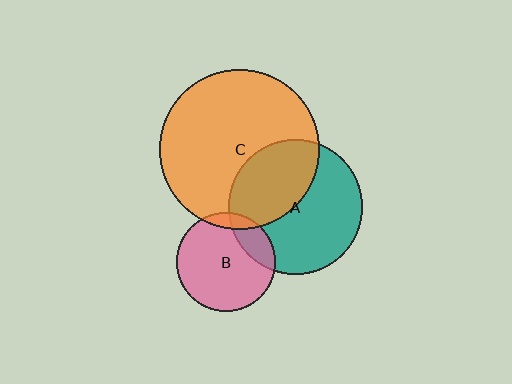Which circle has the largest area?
Circle C (orange).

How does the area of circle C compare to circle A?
Approximately 1.4 times.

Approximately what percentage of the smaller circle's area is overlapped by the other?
Approximately 40%.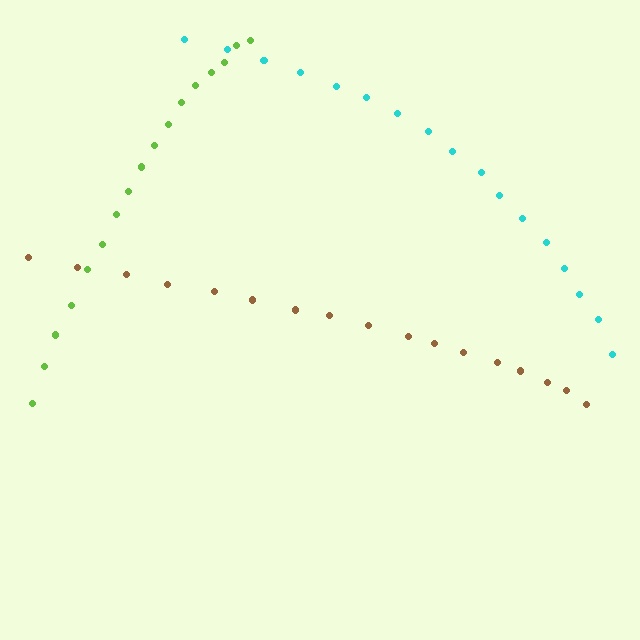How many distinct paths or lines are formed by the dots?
There are 3 distinct paths.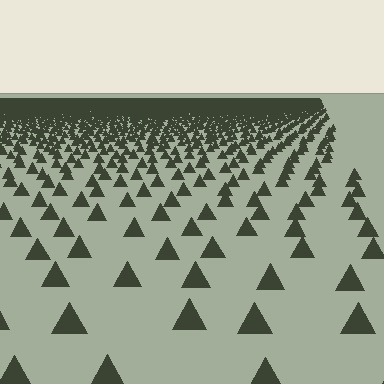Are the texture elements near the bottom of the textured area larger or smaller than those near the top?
Larger. Near the bottom, elements are closer to the viewer and appear at a bigger on-screen size.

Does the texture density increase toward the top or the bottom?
Density increases toward the top.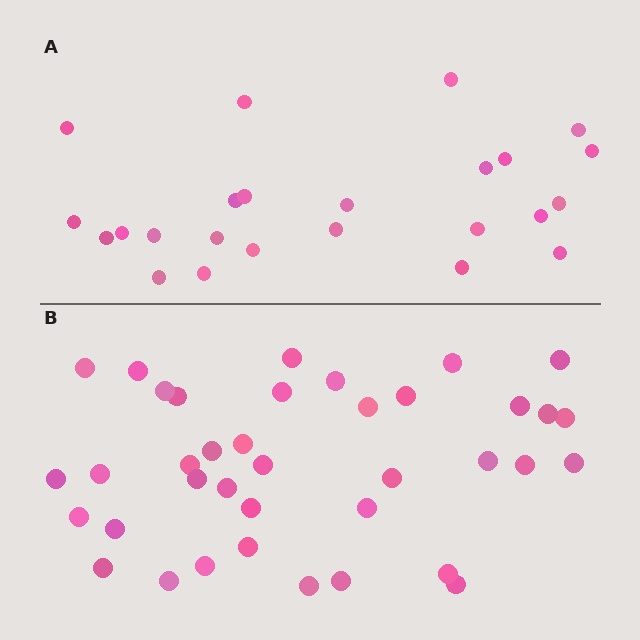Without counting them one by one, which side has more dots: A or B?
Region B (the bottom region) has more dots.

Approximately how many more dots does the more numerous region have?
Region B has approximately 15 more dots than region A.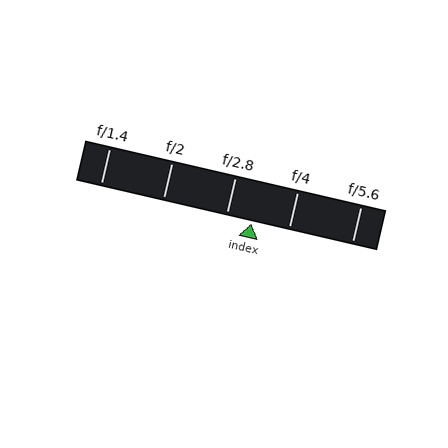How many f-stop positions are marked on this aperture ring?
There are 5 f-stop positions marked.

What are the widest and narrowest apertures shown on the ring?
The widest aperture shown is f/1.4 and the narrowest is f/5.6.